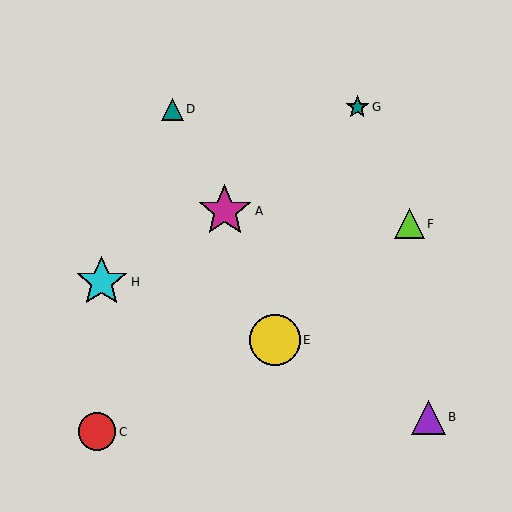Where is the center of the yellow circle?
The center of the yellow circle is at (275, 340).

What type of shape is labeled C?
Shape C is a red circle.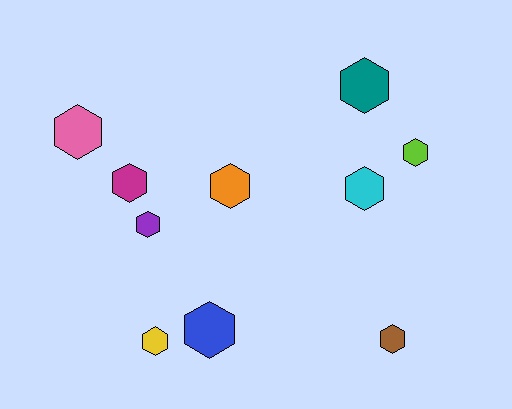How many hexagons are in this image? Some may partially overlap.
There are 10 hexagons.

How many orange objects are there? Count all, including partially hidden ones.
There is 1 orange object.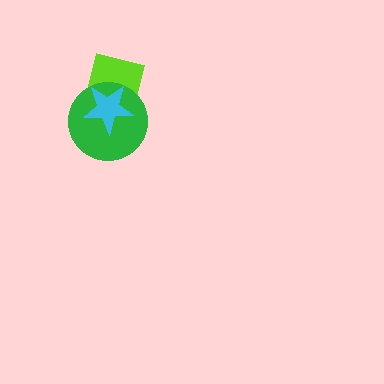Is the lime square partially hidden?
Yes, it is partially covered by another shape.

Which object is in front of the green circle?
The cyan star is in front of the green circle.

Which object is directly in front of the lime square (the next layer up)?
The green circle is directly in front of the lime square.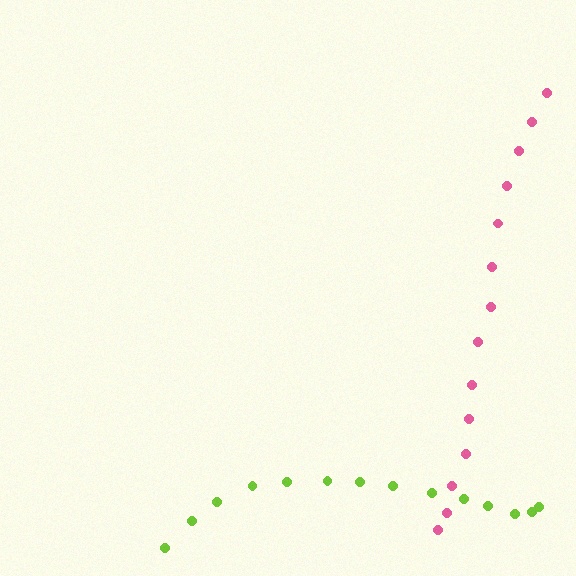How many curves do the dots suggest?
There are 2 distinct paths.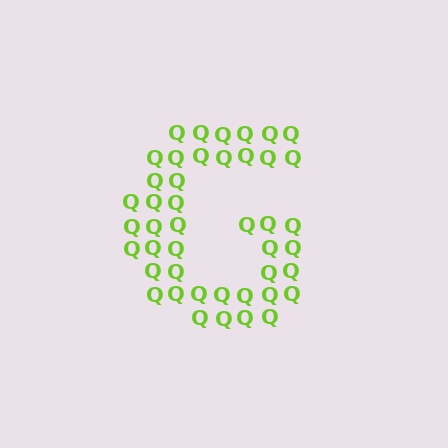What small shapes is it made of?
It is made of small letter Q's.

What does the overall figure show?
The overall figure shows the letter G.